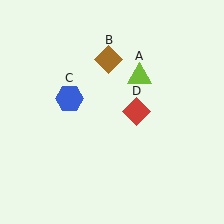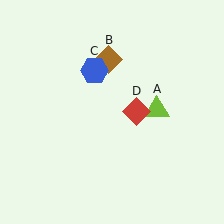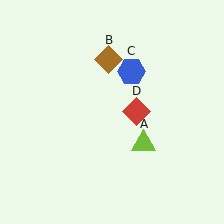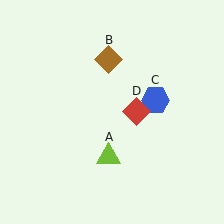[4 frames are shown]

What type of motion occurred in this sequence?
The lime triangle (object A), blue hexagon (object C) rotated clockwise around the center of the scene.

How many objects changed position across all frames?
2 objects changed position: lime triangle (object A), blue hexagon (object C).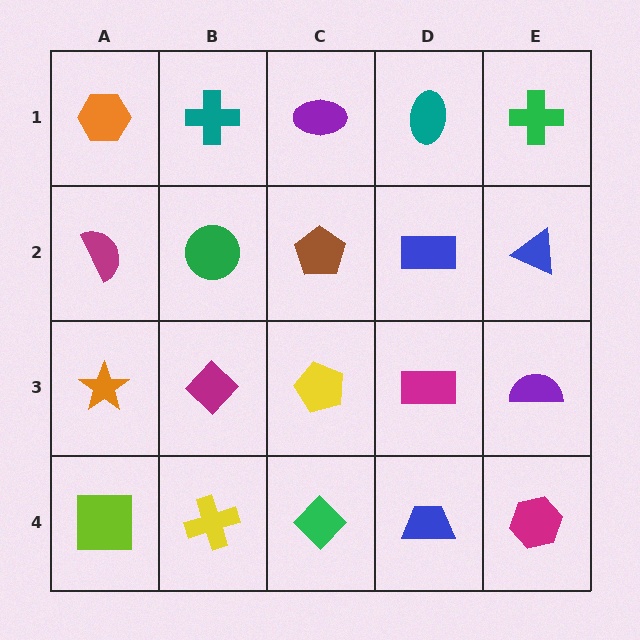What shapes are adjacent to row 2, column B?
A teal cross (row 1, column B), a magenta diamond (row 3, column B), a magenta semicircle (row 2, column A), a brown pentagon (row 2, column C).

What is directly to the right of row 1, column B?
A purple ellipse.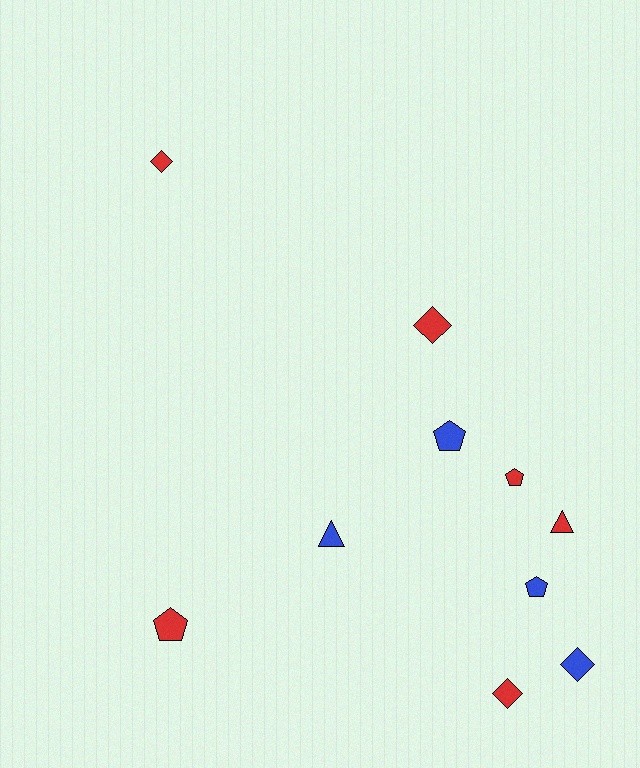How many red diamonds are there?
There are 3 red diamonds.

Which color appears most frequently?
Red, with 6 objects.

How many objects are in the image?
There are 10 objects.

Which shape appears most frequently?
Pentagon, with 4 objects.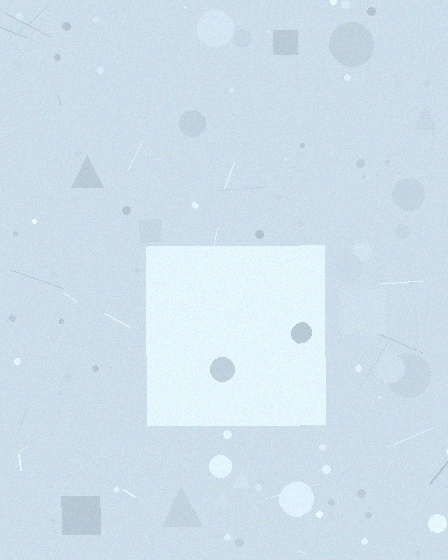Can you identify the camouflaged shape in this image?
The camouflaged shape is a square.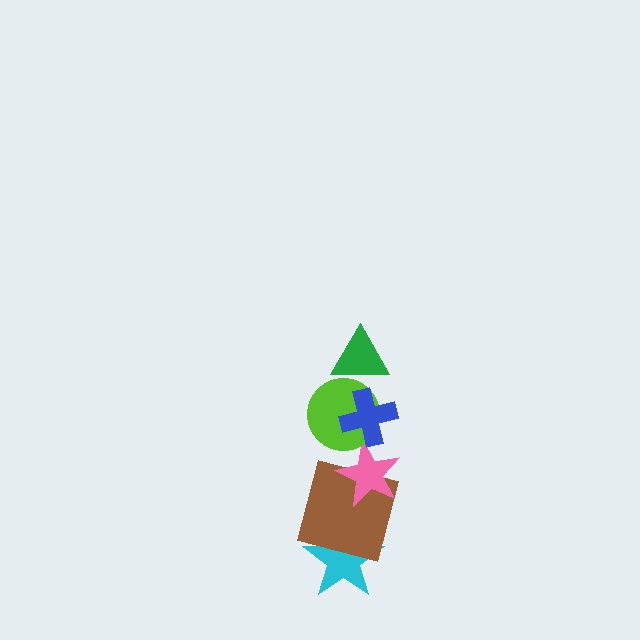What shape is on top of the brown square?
The pink star is on top of the brown square.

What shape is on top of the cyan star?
The brown square is on top of the cyan star.